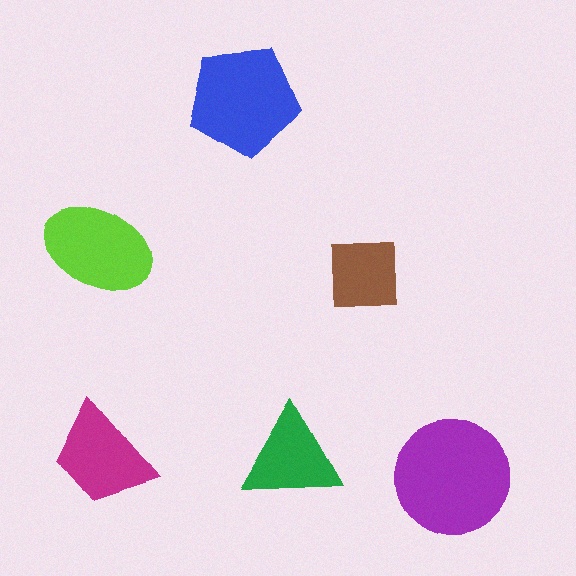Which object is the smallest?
The brown square.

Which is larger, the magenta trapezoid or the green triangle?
The magenta trapezoid.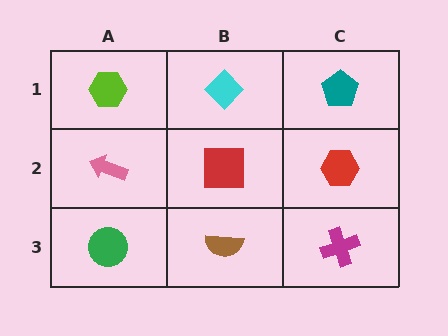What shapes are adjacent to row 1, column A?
A pink arrow (row 2, column A), a cyan diamond (row 1, column B).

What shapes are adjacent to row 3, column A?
A pink arrow (row 2, column A), a brown semicircle (row 3, column B).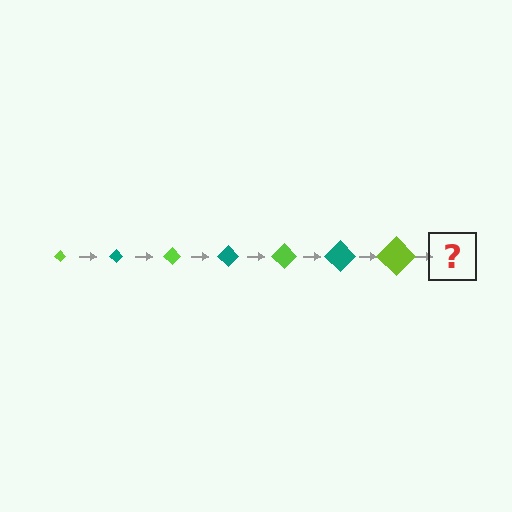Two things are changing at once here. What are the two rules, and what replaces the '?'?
The two rules are that the diamond grows larger each step and the color cycles through lime and teal. The '?' should be a teal diamond, larger than the previous one.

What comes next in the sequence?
The next element should be a teal diamond, larger than the previous one.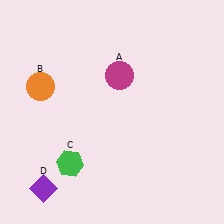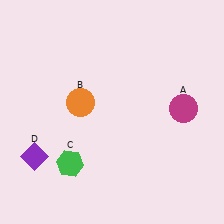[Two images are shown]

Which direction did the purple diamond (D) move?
The purple diamond (D) moved up.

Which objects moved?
The objects that moved are: the magenta circle (A), the orange circle (B), the purple diamond (D).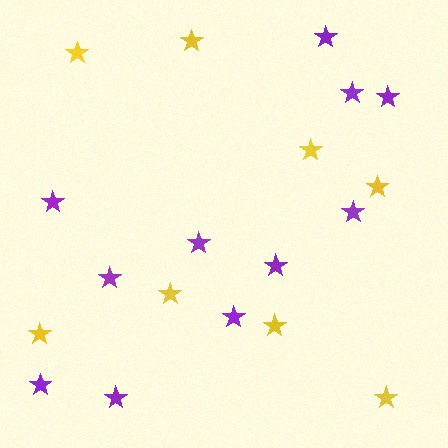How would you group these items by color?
There are 2 groups: one group of purple stars (11) and one group of yellow stars (8).